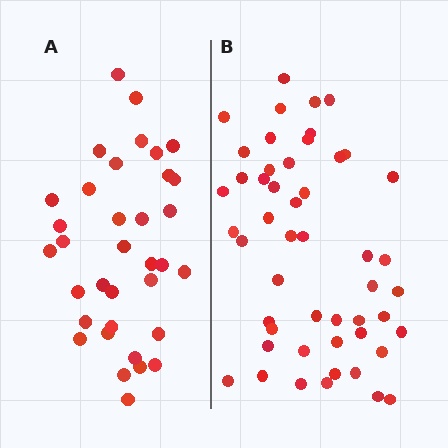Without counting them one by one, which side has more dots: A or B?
Region B (the right region) has more dots.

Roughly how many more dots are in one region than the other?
Region B has approximately 15 more dots than region A.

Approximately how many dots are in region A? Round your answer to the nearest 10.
About 40 dots. (The exact count is 35, which rounds to 40.)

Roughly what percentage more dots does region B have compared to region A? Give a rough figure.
About 45% more.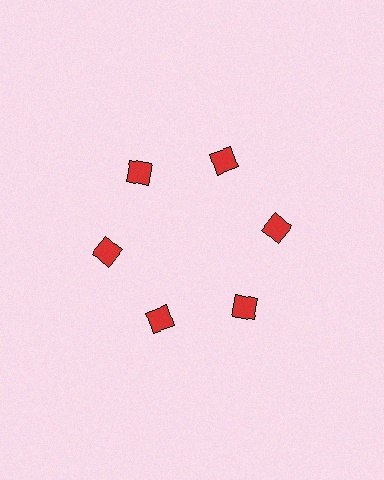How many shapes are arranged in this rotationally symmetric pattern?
There are 6 shapes, arranged in 6 groups of 1.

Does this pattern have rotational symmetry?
Yes, this pattern has 6-fold rotational symmetry. It looks the same after rotating 60 degrees around the center.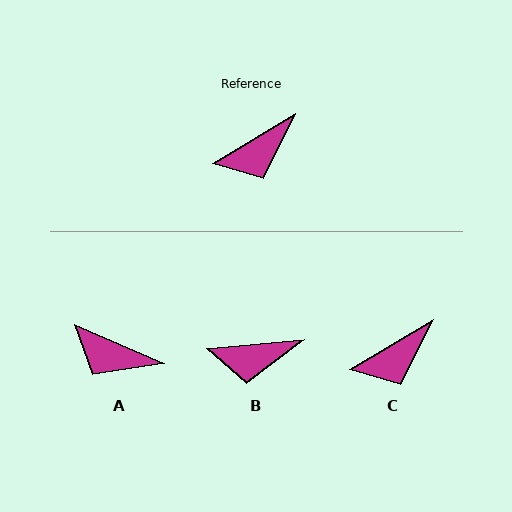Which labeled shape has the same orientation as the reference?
C.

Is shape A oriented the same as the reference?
No, it is off by about 55 degrees.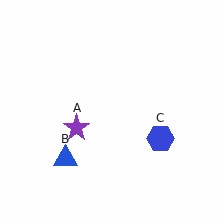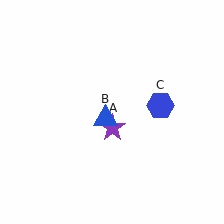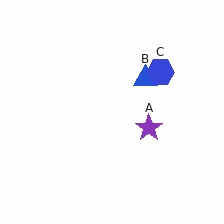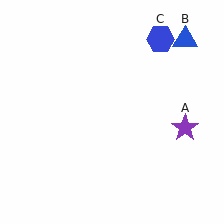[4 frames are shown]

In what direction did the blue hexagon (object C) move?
The blue hexagon (object C) moved up.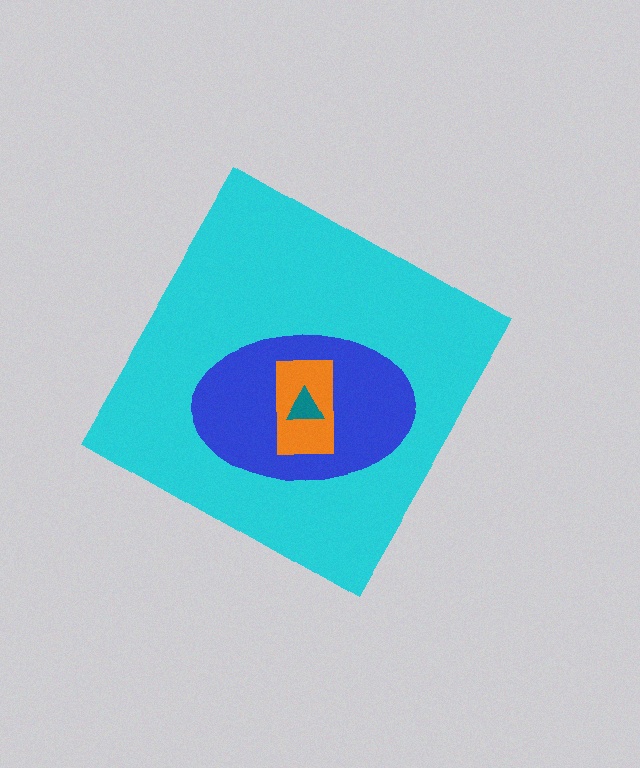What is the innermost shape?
The teal triangle.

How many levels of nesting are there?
4.